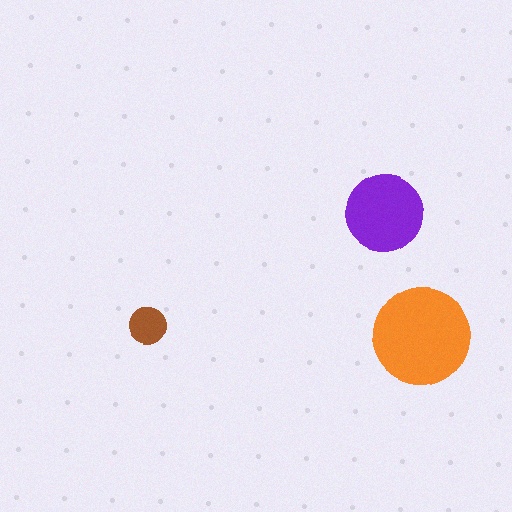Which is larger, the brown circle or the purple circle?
The purple one.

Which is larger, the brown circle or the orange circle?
The orange one.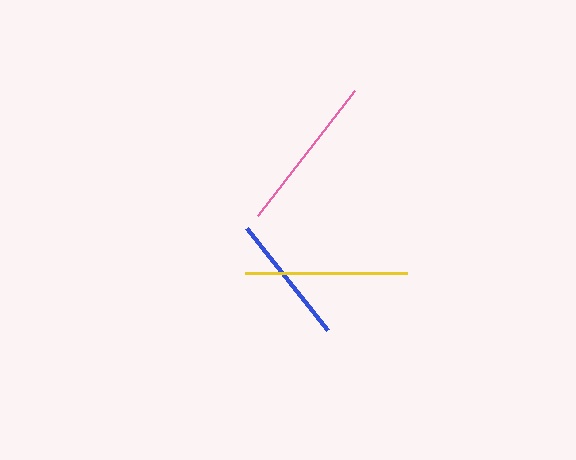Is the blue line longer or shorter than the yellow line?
The yellow line is longer than the blue line.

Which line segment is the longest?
The yellow line is the longest at approximately 162 pixels.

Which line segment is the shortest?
The blue line is the shortest at approximately 131 pixels.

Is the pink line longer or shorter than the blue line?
The pink line is longer than the blue line.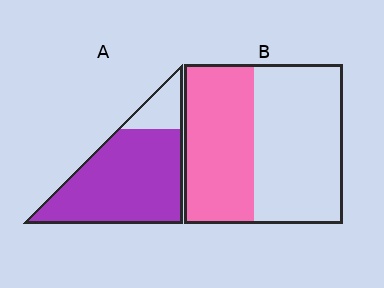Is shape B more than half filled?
No.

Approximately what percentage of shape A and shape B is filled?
A is approximately 85% and B is approximately 45%.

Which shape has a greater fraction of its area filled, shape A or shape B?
Shape A.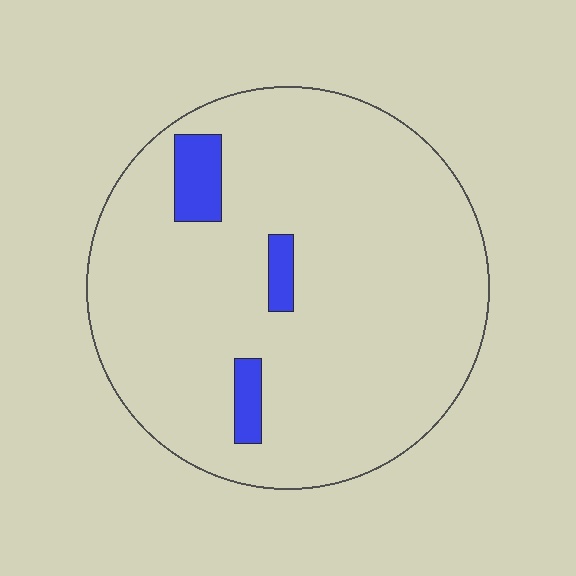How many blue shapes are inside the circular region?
3.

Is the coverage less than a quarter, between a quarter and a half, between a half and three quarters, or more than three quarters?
Less than a quarter.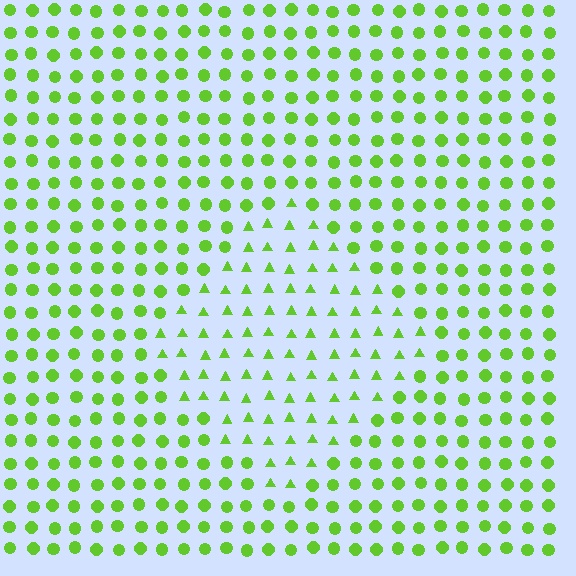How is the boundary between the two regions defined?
The boundary is defined by a change in element shape: triangles inside vs. circles outside. All elements share the same color and spacing.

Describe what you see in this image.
The image is filled with small lime elements arranged in a uniform grid. A diamond-shaped region contains triangles, while the surrounding area contains circles. The boundary is defined purely by the change in element shape.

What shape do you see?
I see a diamond.